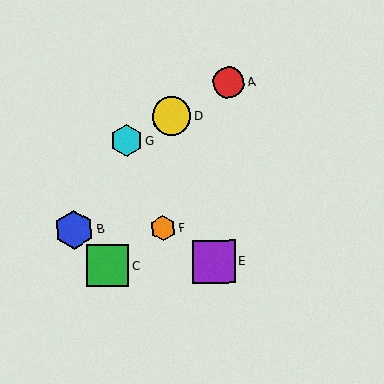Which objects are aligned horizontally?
Objects B, F are aligned horizontally.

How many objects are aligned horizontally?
2 objects (B, F) are aligned horizontally.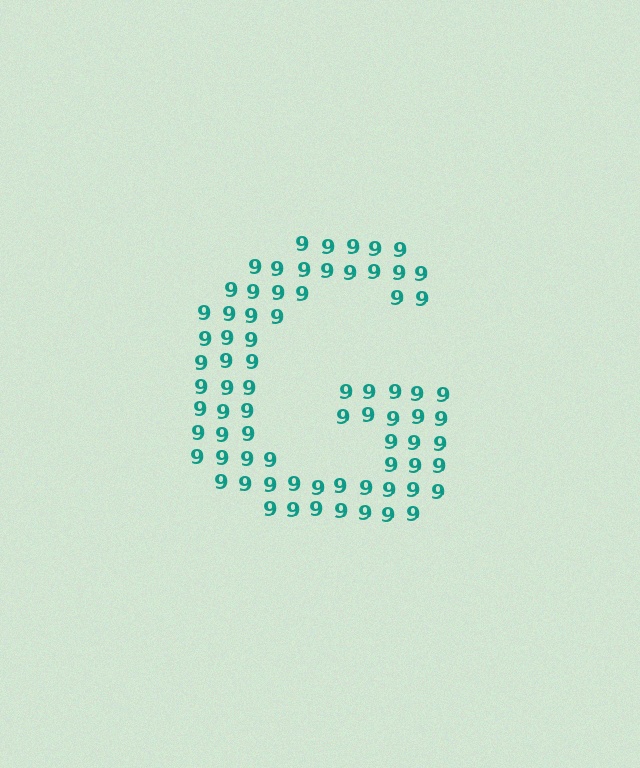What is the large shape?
The large shape is the letter G.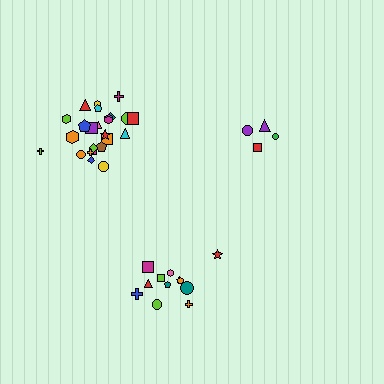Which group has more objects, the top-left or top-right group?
The top-left group.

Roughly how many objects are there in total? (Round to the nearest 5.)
Roughly 40 objects in total.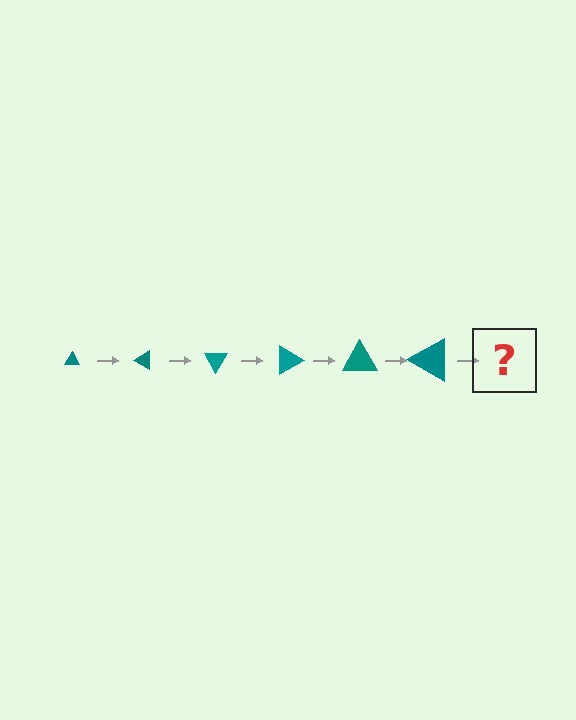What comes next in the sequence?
The next element should be a triangle, larger than the previous one and rotated 180 degrees from the start.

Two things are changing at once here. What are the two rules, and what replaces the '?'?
The two rules are that the triangle grows larger each step and it rotates 30 degrees each step. The '?' should be a triangle, larger than the previous one and rotated 180 degrees from the start.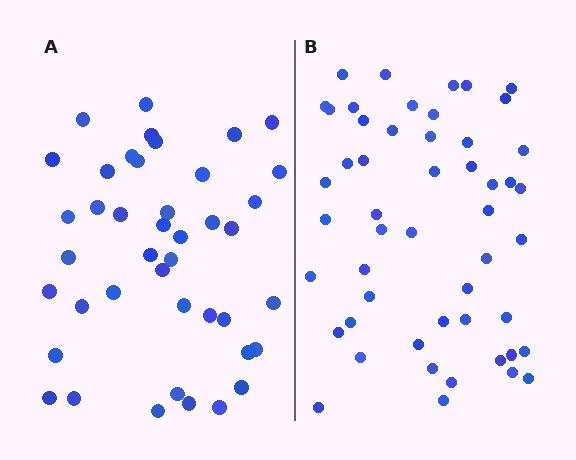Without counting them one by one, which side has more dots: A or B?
Region B (the right region) has more dots.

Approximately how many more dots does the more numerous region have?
Region B has roughly 8 or so more dots than region A.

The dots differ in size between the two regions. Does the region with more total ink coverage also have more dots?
No. Region A has more total ink coverage because its dots are larger, but region B actually contains more individual dots. Total area can be misleading — the number of items is what matters here.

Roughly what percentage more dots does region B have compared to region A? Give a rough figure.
About 20% more.